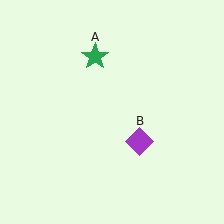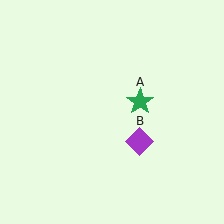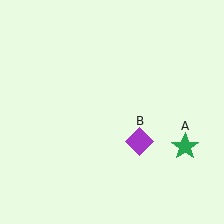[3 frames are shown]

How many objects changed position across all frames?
1 object changed position: green star (object A).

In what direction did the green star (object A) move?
The green star (object A) moved down and to the right.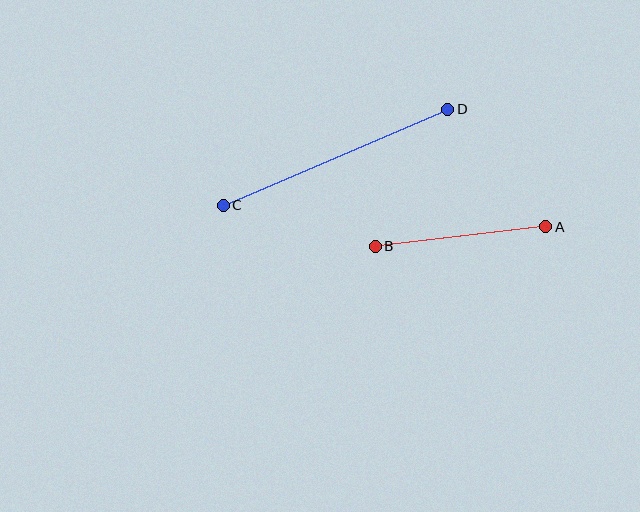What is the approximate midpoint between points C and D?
The midpoint is at approximately (336, 157) pixels.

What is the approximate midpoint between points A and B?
The midpoint is at approximately (461, 237) pixels.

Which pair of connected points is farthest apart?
Points C and D are farthest apart.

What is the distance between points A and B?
The distance is approximately 172 pixels.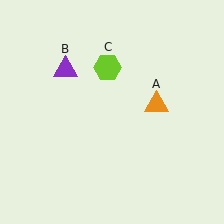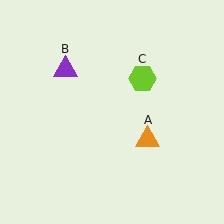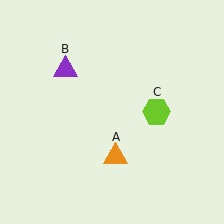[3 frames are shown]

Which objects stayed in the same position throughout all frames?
Purple triangle (object B) remained stationary.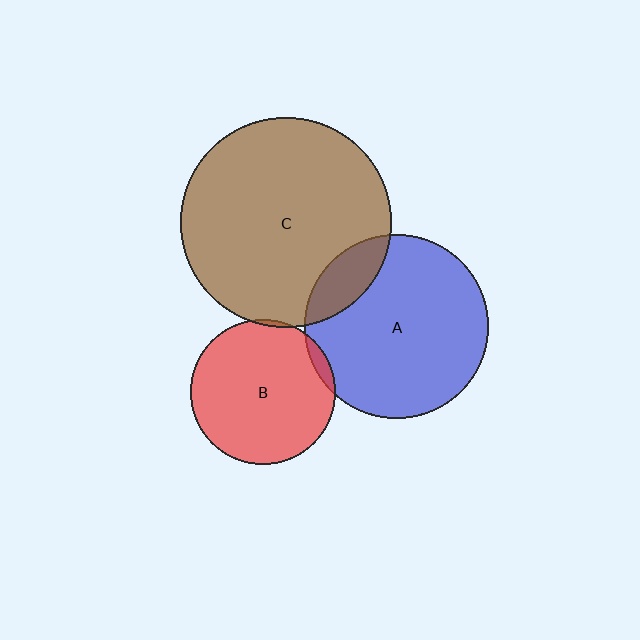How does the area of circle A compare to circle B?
Approximately 1.6 times.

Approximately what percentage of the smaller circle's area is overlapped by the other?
Approximately 5%.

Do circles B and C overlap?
Yes.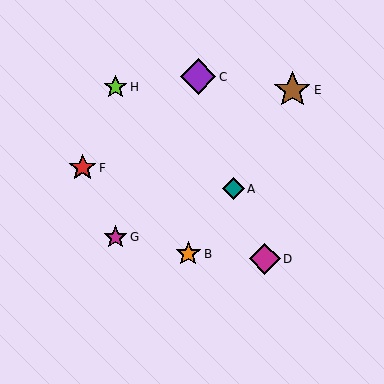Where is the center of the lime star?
The center of the lime star is at (115, 87).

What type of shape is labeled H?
Shape H is a lime star.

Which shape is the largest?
The brown star (labeled E) is the largest.